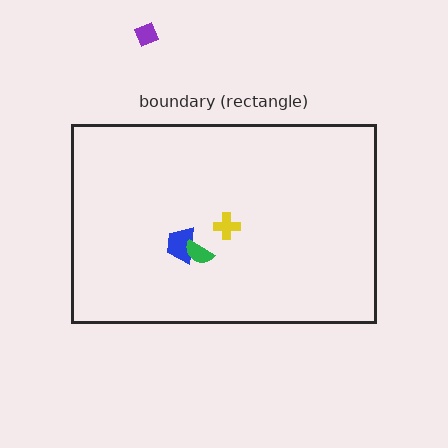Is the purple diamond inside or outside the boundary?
Outside.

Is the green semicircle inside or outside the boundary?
Inside.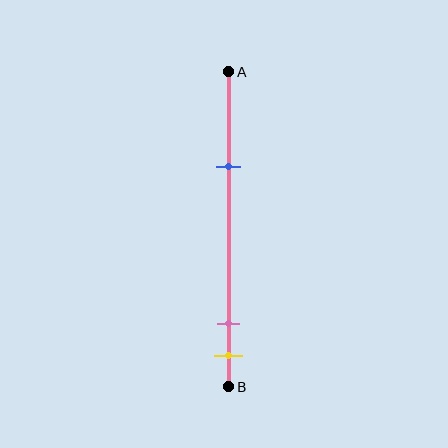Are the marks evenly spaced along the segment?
No, the marks are not evenly spaced.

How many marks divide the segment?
There are 3 marks dividing the segment.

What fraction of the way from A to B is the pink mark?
The pink mark is approximately 80% (0.8) of the way from A to B.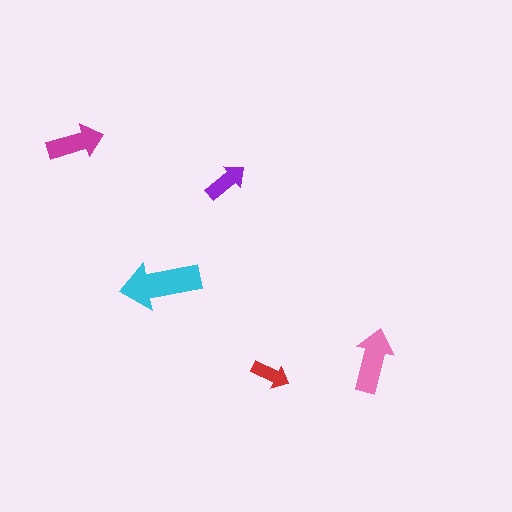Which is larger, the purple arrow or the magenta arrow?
The magenta one.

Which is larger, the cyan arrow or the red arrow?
The cyan one.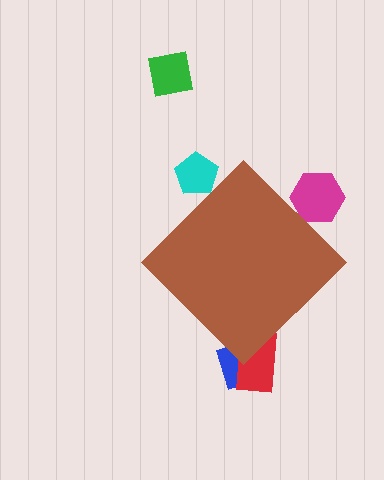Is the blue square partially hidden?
Yes, the blue square is partially hidden behind the brown diamond.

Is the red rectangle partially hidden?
Yes, the red rectangle is partially hidden behind the brown diamond.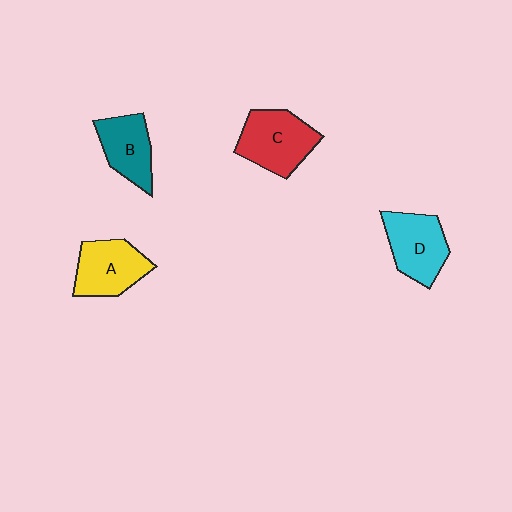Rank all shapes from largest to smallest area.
From largest to smallest: C (red), D (cyan), A (yellow), B (teal).